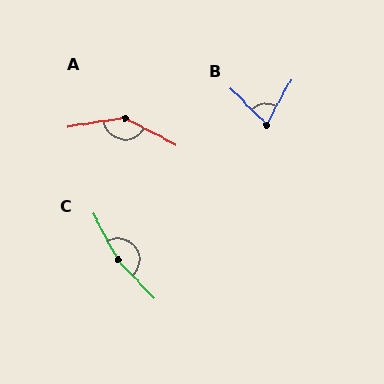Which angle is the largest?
C, at approximately 165 degrees.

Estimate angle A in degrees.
Approximately 143 degrees.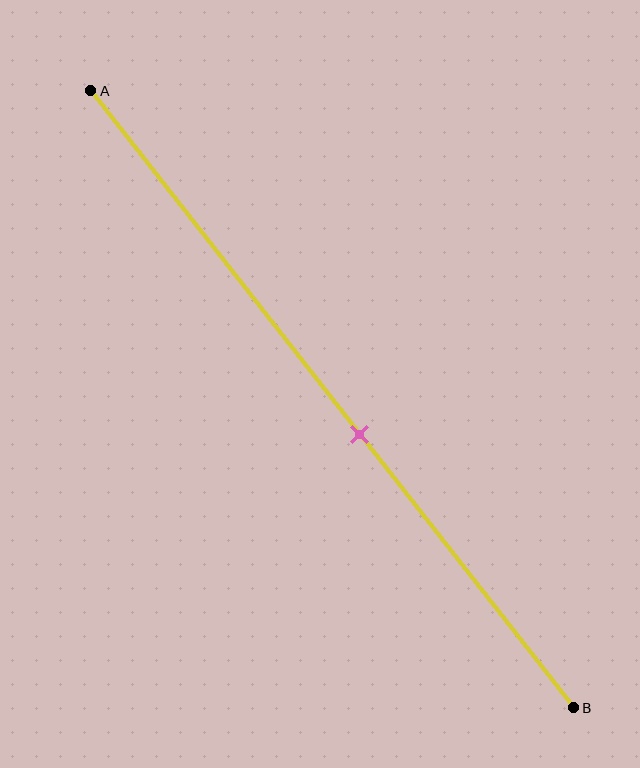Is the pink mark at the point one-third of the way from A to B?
No, the mark is at about 55% from A, not at the 33% one-third point.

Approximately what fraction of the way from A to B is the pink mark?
The pink mark is approximately 55% of the way from A to B.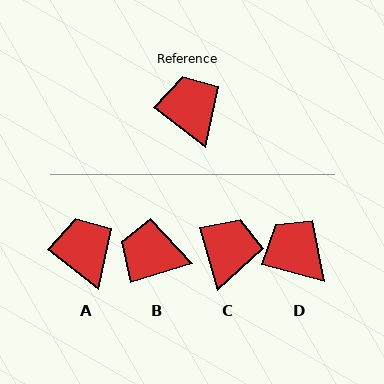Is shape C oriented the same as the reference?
No, it is off by about 36 degrees.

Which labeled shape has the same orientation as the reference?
A.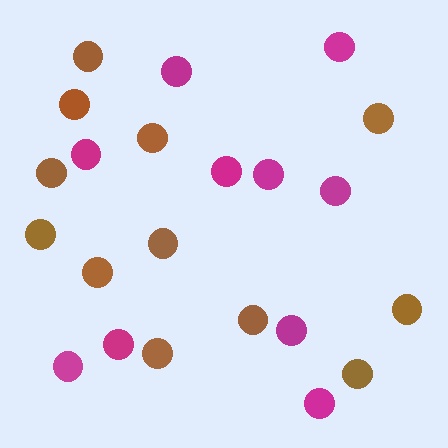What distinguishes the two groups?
There are 2 groups: one group of brown circles (12) and one group of magenta circles (10).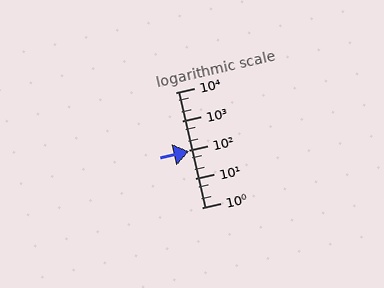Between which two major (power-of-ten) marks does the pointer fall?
The pointer is between 10 and 100.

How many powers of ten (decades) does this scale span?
The scale spans 4 decades, from 1 to 10000.